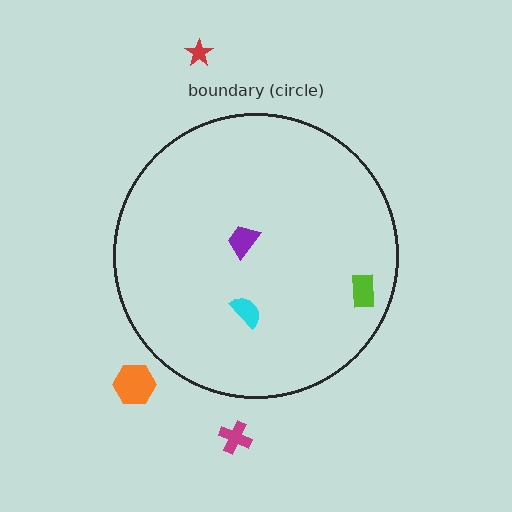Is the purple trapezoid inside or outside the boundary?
Inside.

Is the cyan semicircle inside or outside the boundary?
Inside.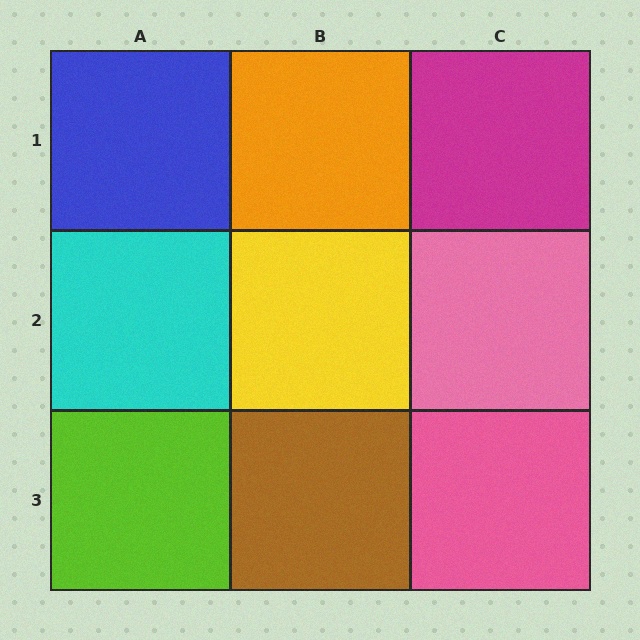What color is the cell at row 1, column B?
Orange.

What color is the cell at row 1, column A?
Blue.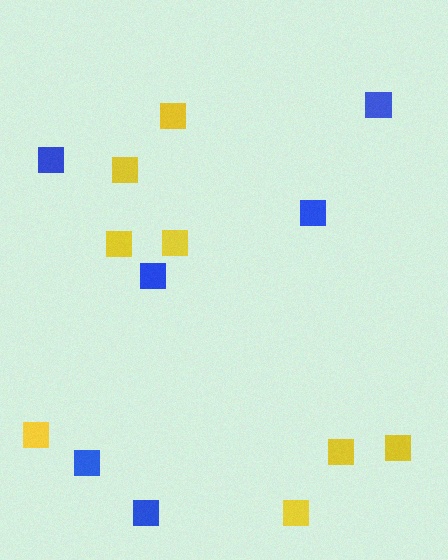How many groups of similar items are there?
There are 2 groups: one group of yellow squares (8) and one group of blue squares (6).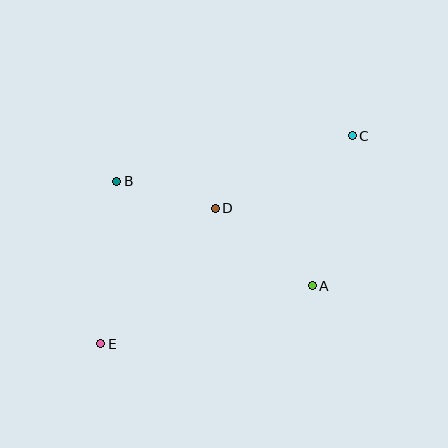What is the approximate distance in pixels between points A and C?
The distance between A and C is approximately 155 pixels.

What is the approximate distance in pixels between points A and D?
The distance between A and D is approximately 124 pixels.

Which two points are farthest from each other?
Points C and E are farthest from each other.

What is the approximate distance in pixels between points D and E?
The distance between D and E is approximately 177 pixels.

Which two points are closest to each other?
Points B and D are closest to each other.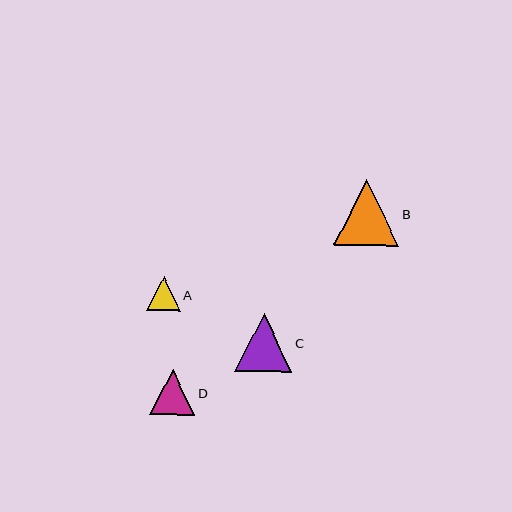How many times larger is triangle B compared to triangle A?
Triangle B is approximately 1.9 times the size of triangle A.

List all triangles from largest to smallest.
From largest to smallest: B, C, D, A.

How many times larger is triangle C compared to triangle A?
Triangle C is approximately 1.7 times the size of triangle A.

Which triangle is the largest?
Triangle B is the largest with a size of approximately 65 pixels.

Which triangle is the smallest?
Triangle A is the smallest with a size of approximately 34 pixels.